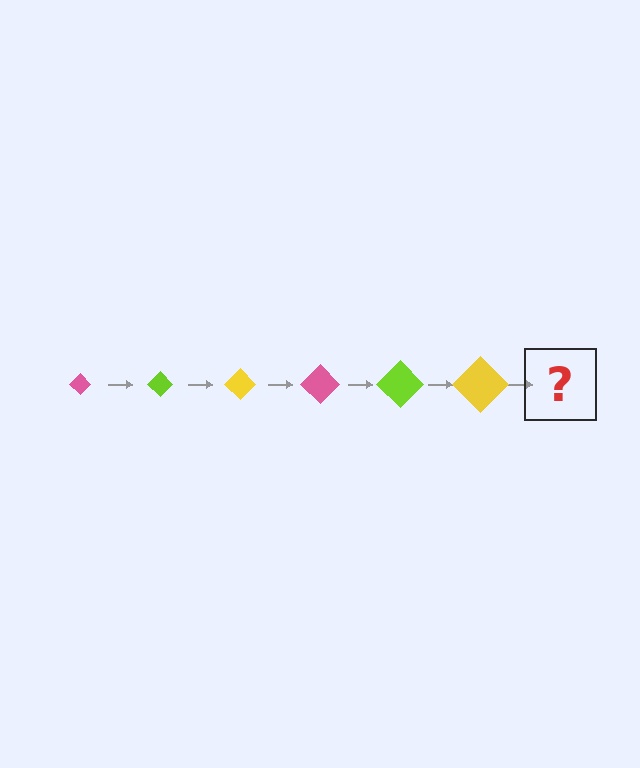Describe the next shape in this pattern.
It should be a pink diamond, larger than the previous one.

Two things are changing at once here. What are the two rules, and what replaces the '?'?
The two rules are that the diamond grows larger each step and the color cycles through pink, lime, and yellow. The '?' should be a pink diamond, larger than the previous one.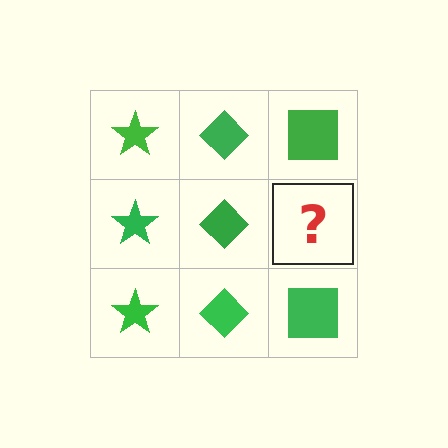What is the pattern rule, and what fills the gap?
The rule is that each column has a consistent shape. The gap should be filled with a green square.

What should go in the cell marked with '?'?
The missing cell should contain a green square.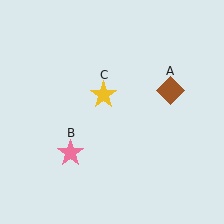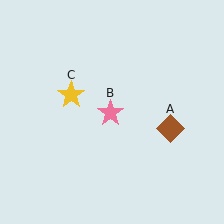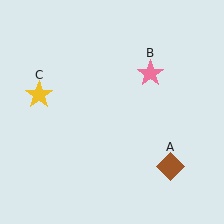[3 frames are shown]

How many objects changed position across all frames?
3 objects changed position: brown diamond (object A), pink star (object B), yellow star (object C).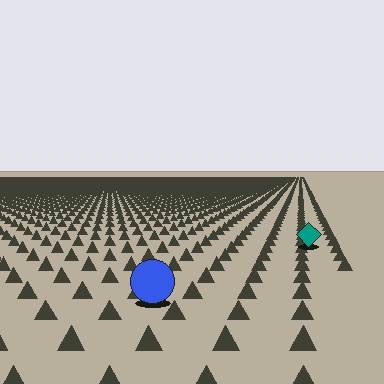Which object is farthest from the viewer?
The teal diamond is farthest from the viewer. It appears smaller and the ground texture around it is denser.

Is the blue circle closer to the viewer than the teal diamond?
Yes. The blue circle is closer — you can tell from the texture gradient: the ground texture is coarser near it.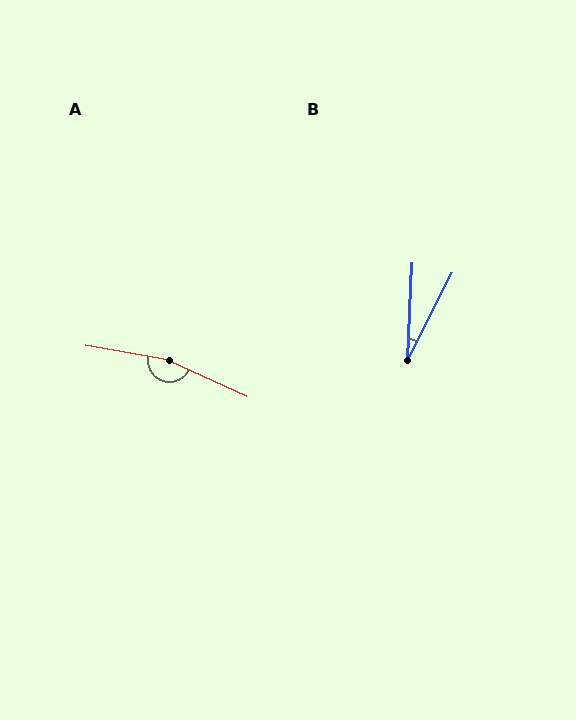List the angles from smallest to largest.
B (24°), A (166°).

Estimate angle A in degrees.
Approximately 166 degrees.